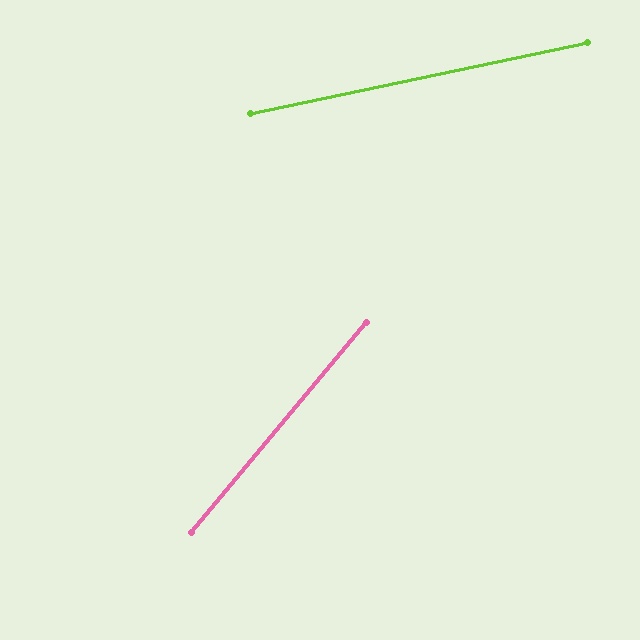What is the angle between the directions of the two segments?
Approximately 38 degrees.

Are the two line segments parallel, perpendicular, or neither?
Neither parallel nor perpendicular — they differ by about 38°.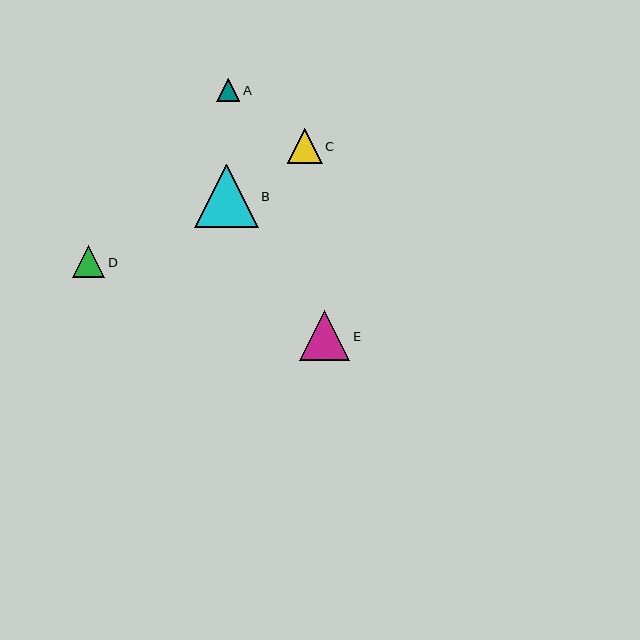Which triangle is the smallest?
Triangle A is the smallest with a size of approximately 23 pixels.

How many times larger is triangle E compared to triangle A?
Triangle E is approximately 2.2 times the size of triangle A.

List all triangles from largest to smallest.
From largest to smallest: B, E, C, D, A.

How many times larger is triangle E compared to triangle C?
Triangle E is approximately 1.4 times the size of triangle C.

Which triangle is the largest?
Triangle B is the largest with a size of approximately 63 pixels.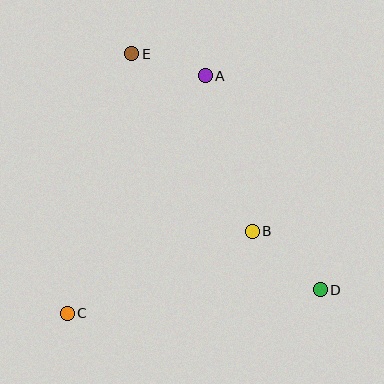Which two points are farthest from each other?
Points D and E are farthest from each other.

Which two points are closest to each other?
Points A and E are closest to each other.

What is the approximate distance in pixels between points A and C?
The distance between A and C is approximately 275 pixels.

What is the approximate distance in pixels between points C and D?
The distance between C and D is approximately 254 pixels.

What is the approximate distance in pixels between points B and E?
The distance between B and E is approximately 215 pixels.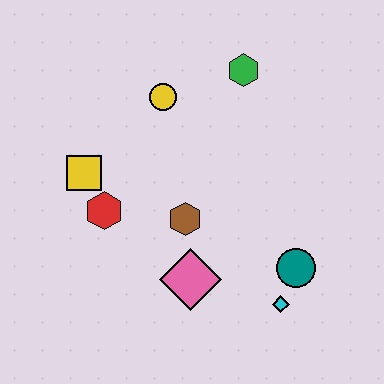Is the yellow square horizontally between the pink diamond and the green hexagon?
No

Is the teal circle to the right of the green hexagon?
Yes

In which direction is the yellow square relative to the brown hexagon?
The yellow square is to the left of the brown hexagon.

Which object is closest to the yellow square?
The red hexagon is closest to the yellow square.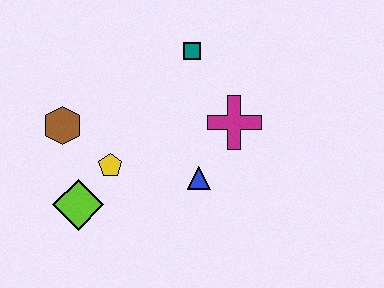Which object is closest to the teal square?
The magenta cross is closest to the teal square.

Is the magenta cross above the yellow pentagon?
Yes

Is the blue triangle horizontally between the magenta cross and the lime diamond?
Yes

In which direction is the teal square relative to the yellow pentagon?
The teal square is above the yellow pentagon.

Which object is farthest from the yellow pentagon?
The teal square is farthest from the yellow pentagon.